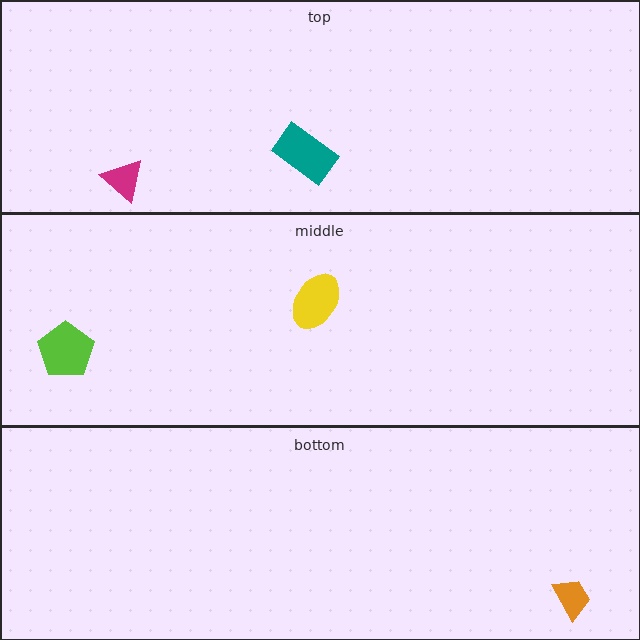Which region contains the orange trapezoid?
The bottom region.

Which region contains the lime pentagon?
The middle region.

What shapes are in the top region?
The teal rectangle, the magenta triangle.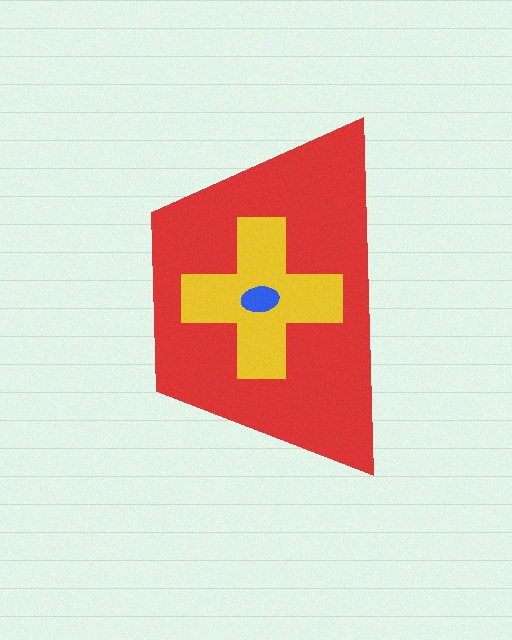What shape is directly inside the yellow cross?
The blue ellipse.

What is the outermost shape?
The red trapezoid.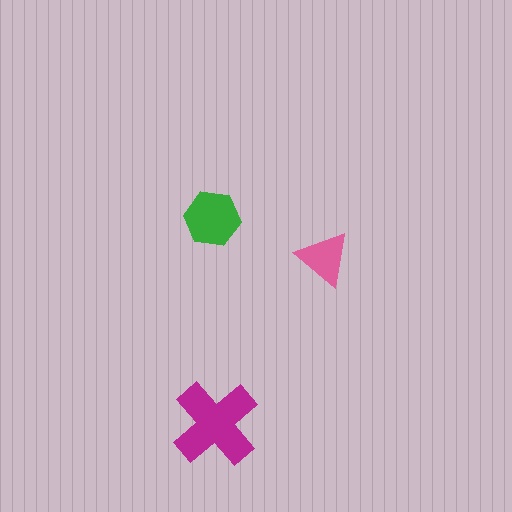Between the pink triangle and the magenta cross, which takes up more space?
The magenta cross.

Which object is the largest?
The magenta cross.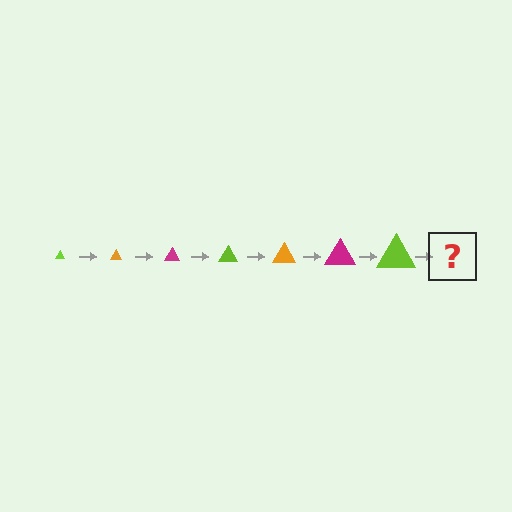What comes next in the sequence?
The next element should be an orange triangle, larger than the previous one.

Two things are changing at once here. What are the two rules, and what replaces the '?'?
The two rules are that the triangle grows larger each step and the color cycles through lime, orange, and magenta. The '?' should be an orange triangle, larger than the previous one.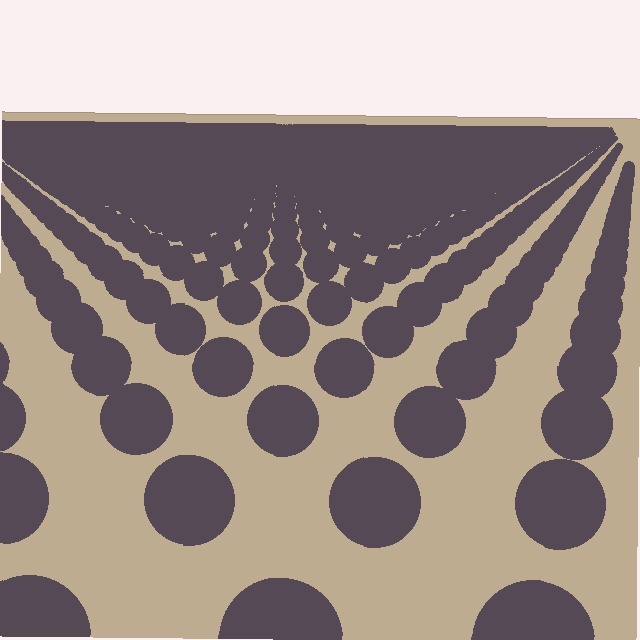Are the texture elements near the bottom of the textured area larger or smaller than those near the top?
Larger. Near the bottom, elements are closer to the viewer and appear at a bigger on-screen size.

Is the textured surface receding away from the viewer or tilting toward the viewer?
The surface is receding away from the viewer. Texture elements get smaller and denser toward the top.